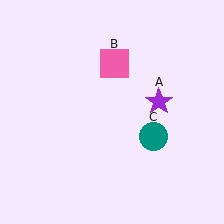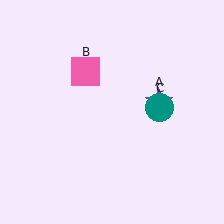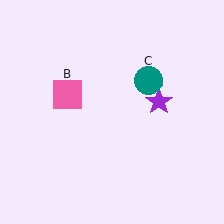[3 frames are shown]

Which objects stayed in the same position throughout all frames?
Purple star (object A) remained stationary.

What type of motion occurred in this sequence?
The pink square (object B), teal circle (object C) rotated counterclockwise around the center of the scene.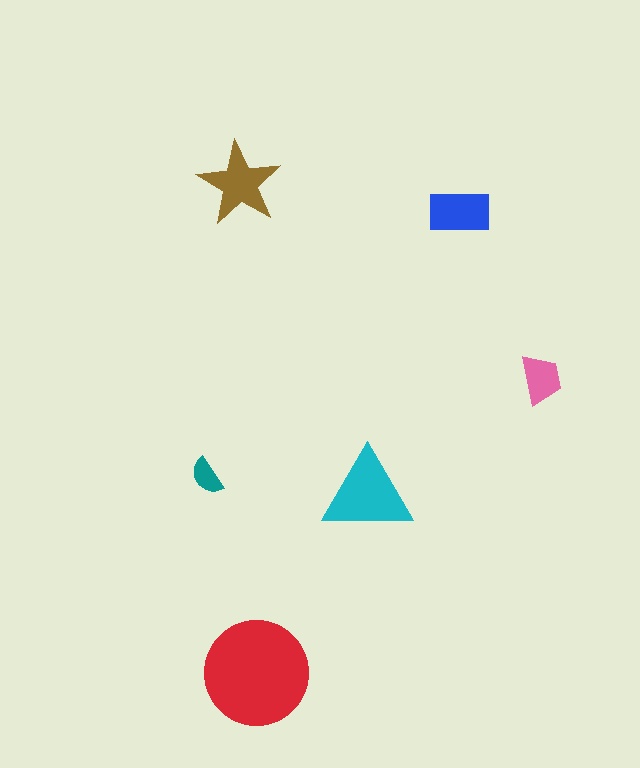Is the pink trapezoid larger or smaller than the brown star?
Smaller.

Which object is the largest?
The red circle.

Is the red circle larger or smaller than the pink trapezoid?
Larger.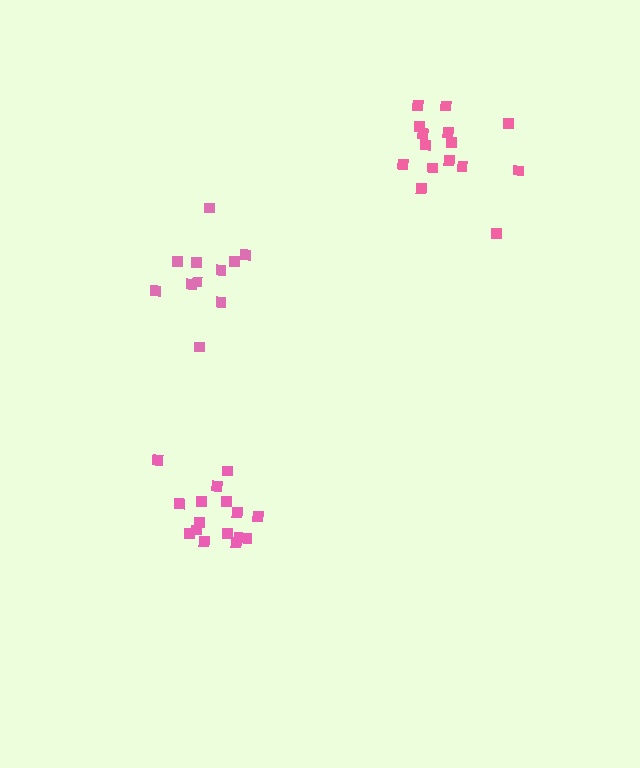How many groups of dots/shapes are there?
There are 3 groups.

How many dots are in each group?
Group 1: 11 dots, Group 2: 16 dots, Group 3: 15 dots (42 total).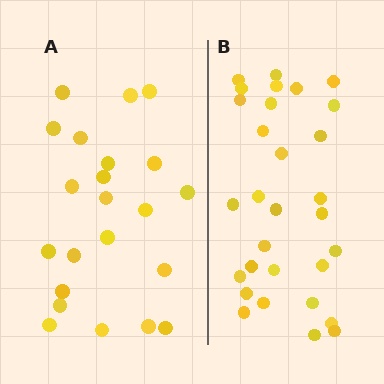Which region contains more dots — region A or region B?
Region B (the right region) has more dots.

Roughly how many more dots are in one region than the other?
Region B has roughly 8 or so more dots than region A.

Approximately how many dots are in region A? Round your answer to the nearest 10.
About 20 dots. (The exact count is 22, which rounds to 20.)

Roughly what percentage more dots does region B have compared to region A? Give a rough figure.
About 35% more.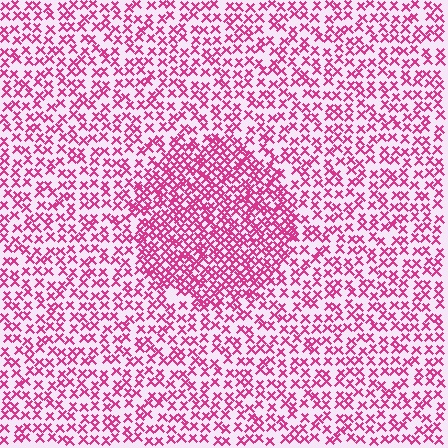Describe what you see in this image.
The image contains small magenta elements arranged at two different densities. A circle-shaped region is visible where the elements are more densely packed than the surrounding area.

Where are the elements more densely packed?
The elements are more densely packed inside the circle boundary.